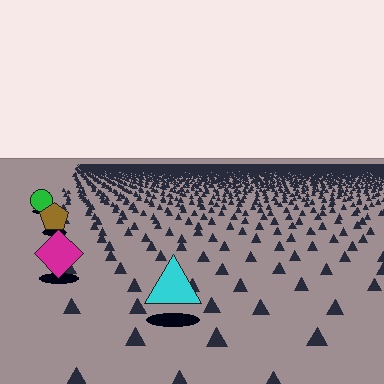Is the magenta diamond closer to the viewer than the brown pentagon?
Yes. The magenta diamond is closer — you can tell from the texture gradient: the ground texture is coarser near it.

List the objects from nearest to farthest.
From nearest to farthest: the cyan triangle, the magenta diamond, the brown pentagon, the green circle.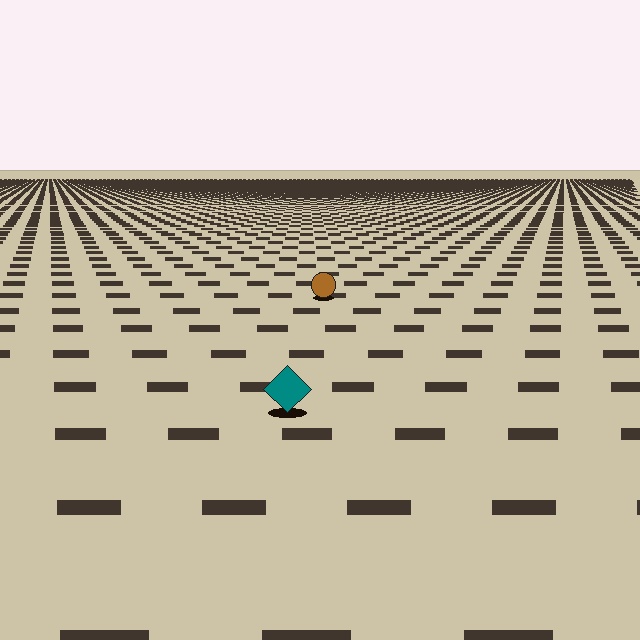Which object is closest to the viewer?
The teal diamond is closest. The texture marks near it are larger and more spread out.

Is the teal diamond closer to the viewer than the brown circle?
Yes. The teal diamond is closer — you can tell from the texture gradient: the ground texture is coarser near it.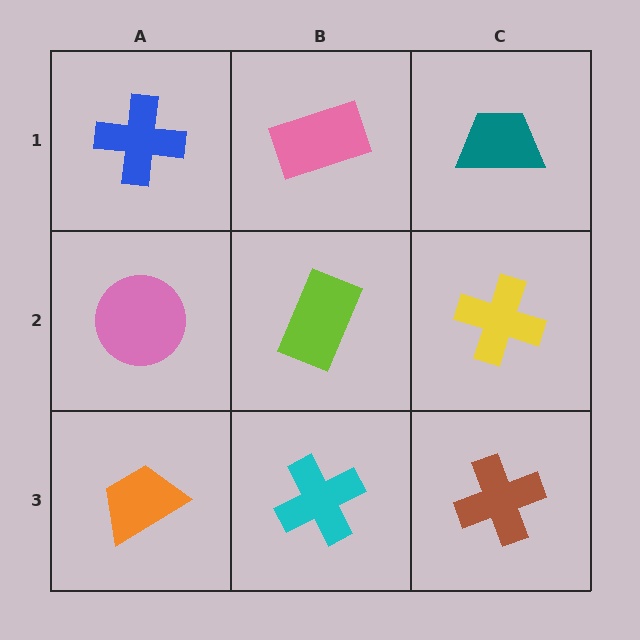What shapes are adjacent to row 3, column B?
A lime rectangle (row 2, column B), an orange trapezoid (row 3, column A), a brown cross (row 3, column C).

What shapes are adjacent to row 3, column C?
A yellow cross (row 2, column C), a cyan cross (row 3, column B).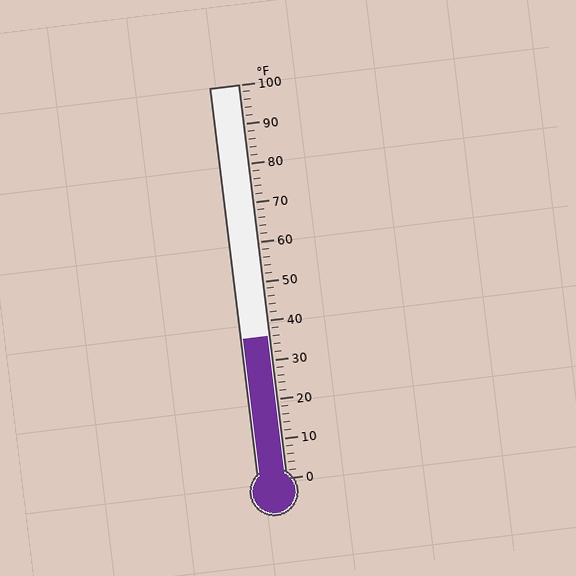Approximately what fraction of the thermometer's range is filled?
The thermometer is filled to approximately 35% of its range.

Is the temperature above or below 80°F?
The temperature is below 80°F.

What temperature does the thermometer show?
The thermometer shows approximately 36°F.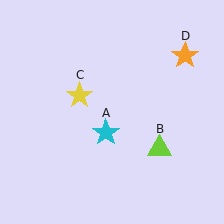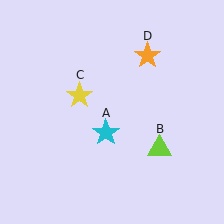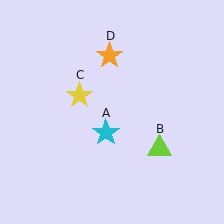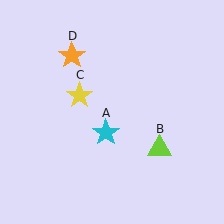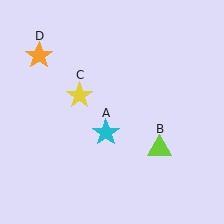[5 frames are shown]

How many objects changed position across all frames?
1 object changed position: orange star (object D).